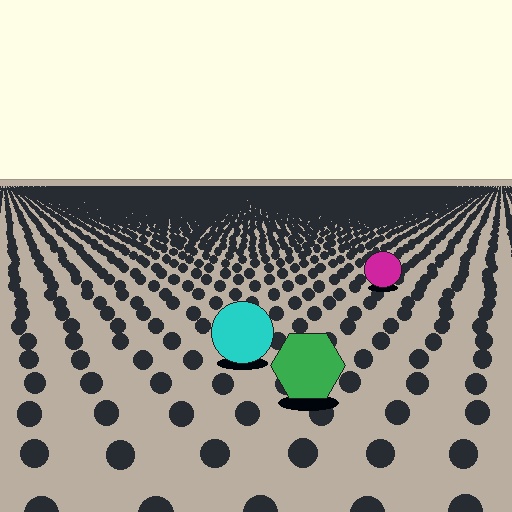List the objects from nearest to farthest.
From nearest to farthest: the green hexagon, the cyan circle, the magenta circle.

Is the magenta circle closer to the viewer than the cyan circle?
No. The cyan circle is closer — you can tell from the texture gradient: the ground texture is coarser near it.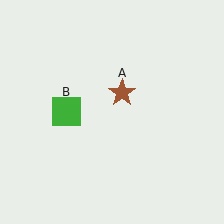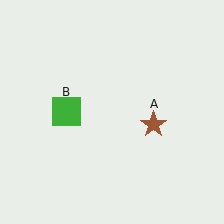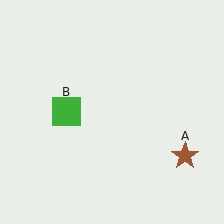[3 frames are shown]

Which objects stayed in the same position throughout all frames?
Green square (object B) remained stationary.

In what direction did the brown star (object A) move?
The brown star (object A) moved down and to the right.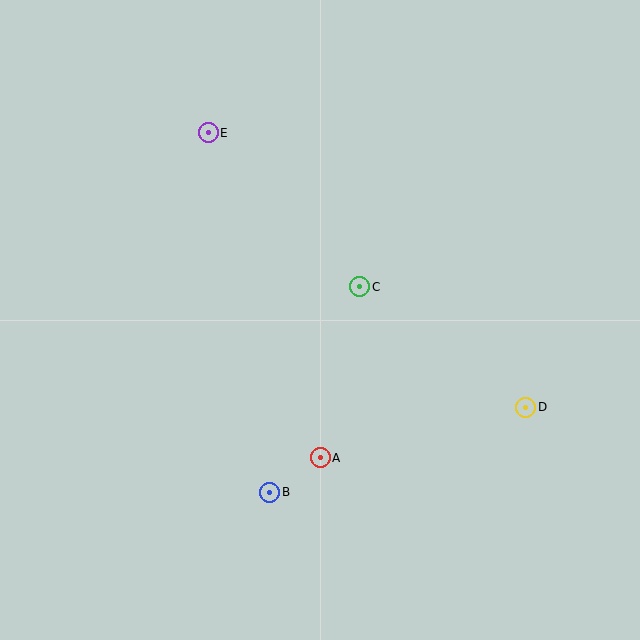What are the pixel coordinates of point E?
Point E is at (208, 133).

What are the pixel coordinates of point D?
Point D is at (526, 407).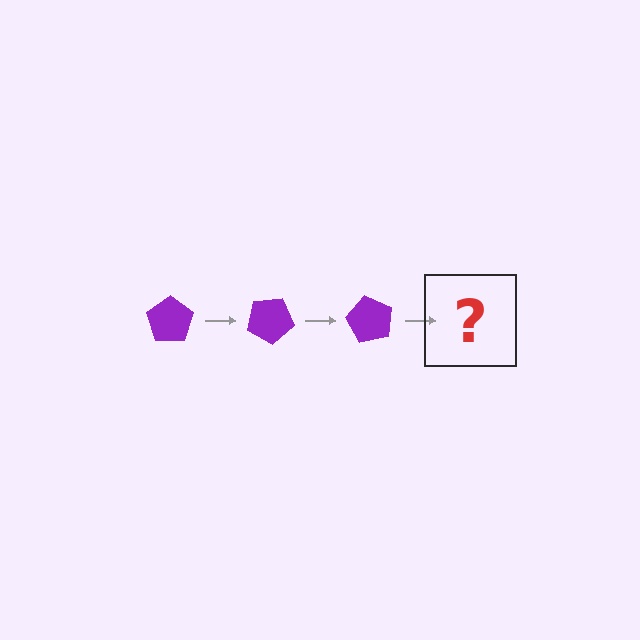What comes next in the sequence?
The next element should be a purple pentagon rotated 90 degrees.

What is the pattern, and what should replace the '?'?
The pattern is that the pentagon rotates 30 degrees each step. The '?' should be a purple pentagon rotated 90 degrees.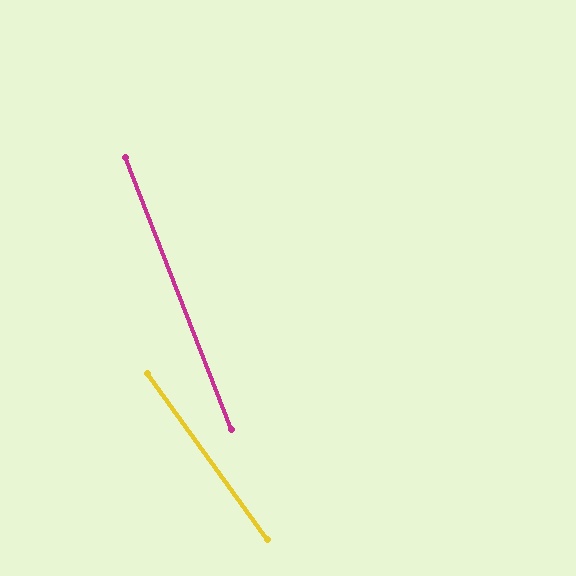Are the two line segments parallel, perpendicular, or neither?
Neither parallel nor perpendicular — they differ by about 14°.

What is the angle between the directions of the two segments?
Approximately 14 degrees.